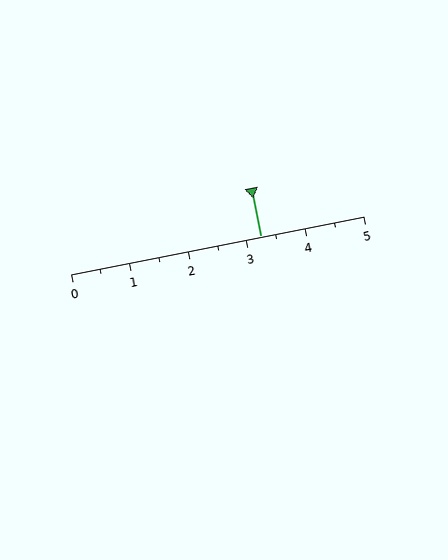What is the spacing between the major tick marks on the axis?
The major ticks are spaced 1 apart.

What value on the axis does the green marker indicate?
The marker indicates approximately 3.2.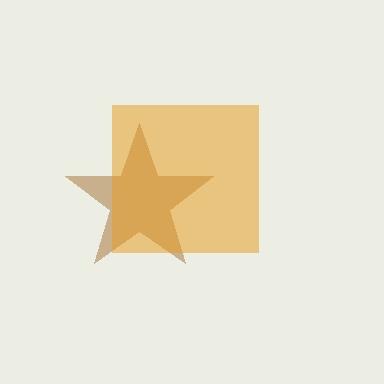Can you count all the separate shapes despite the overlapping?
Yes, there are 2 separate shapes.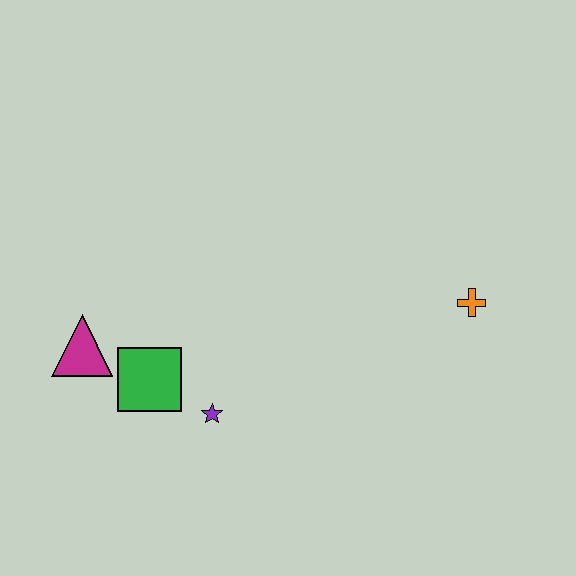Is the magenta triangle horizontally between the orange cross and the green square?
No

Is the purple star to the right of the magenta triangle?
Yes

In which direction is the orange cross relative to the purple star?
The orange cross is to the right of the purple star.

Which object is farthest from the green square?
The orange cross is farthest from the green square.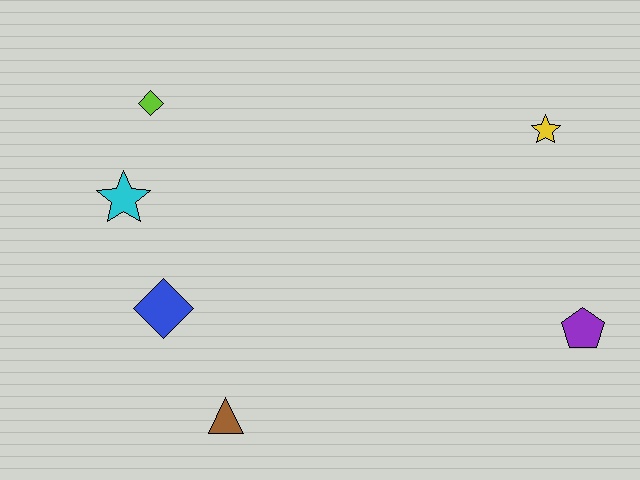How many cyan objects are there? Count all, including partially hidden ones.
There is 1 cyan object.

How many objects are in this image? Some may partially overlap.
There are 6 objects.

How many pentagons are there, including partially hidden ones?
There is 1 pentagon.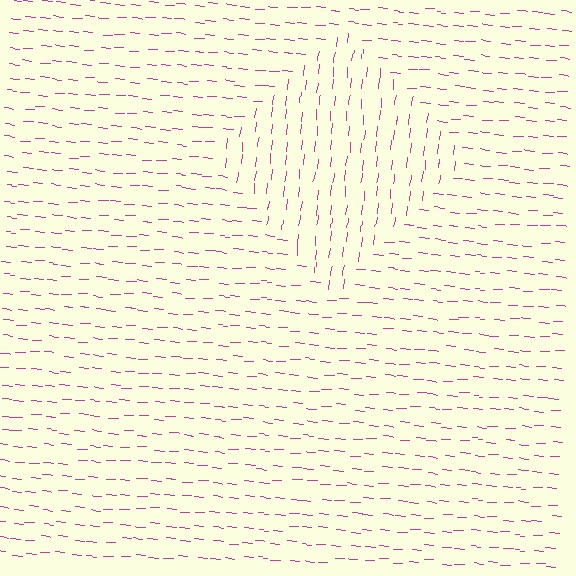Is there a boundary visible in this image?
Yes, there is a texture boundary formed by a change in line orientation.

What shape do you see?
I see a diamond.